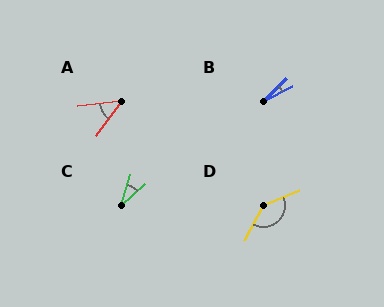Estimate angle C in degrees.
Approximately 31 degrees.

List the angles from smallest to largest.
B (18°), C (31°), A (47°), D (139°).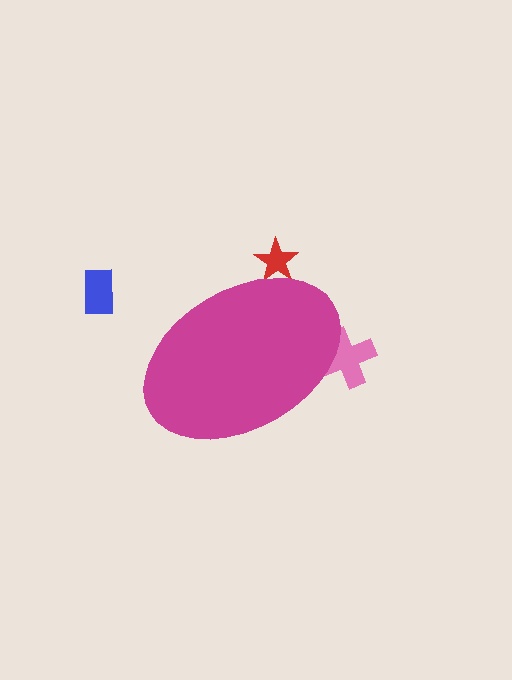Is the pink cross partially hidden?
Yes, the pink cross is partially hidden behind the magenta ellipse.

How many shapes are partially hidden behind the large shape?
2 shapes are partially hidden.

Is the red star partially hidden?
Yes, the red star is partially hidden behind the magenta ellipse.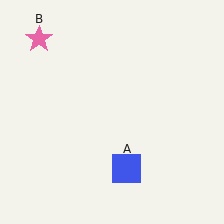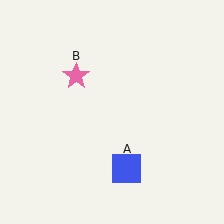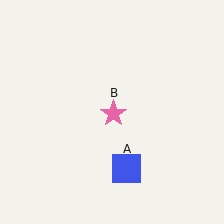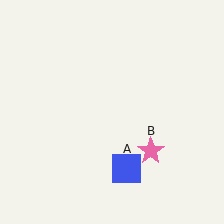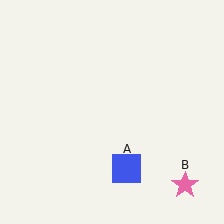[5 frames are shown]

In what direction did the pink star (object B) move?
The pink star (object B) moved down and to the right.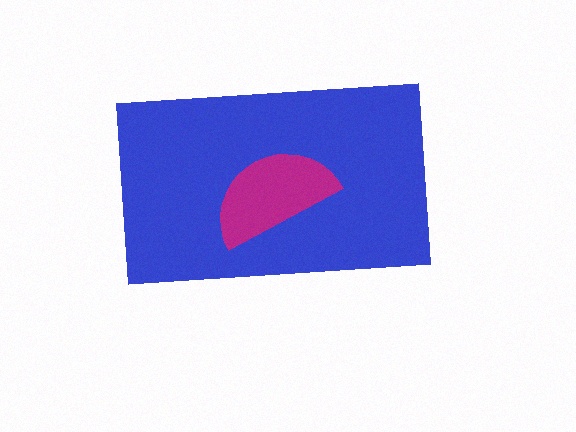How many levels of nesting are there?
2.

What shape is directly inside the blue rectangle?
The magenta semicircle.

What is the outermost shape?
The blue rectangle.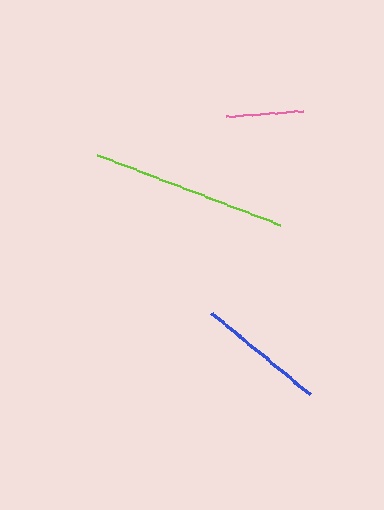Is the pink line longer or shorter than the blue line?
The blue line is longer than the pink line.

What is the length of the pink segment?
The pink segment is approximately 78 pixels long.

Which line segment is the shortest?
The pink line is the shortest at approximately 78 pixels.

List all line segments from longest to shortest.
From longest to shortest: lime, blue, pink.